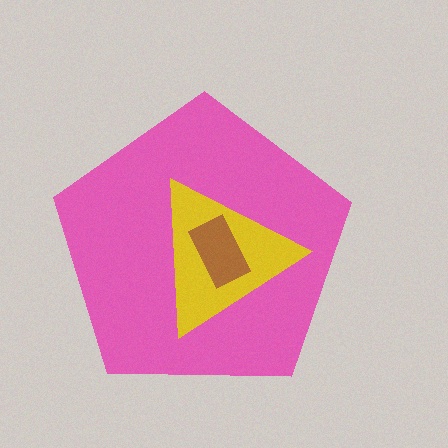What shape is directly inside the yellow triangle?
The brown rectangle.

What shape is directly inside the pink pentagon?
The yellow triangle.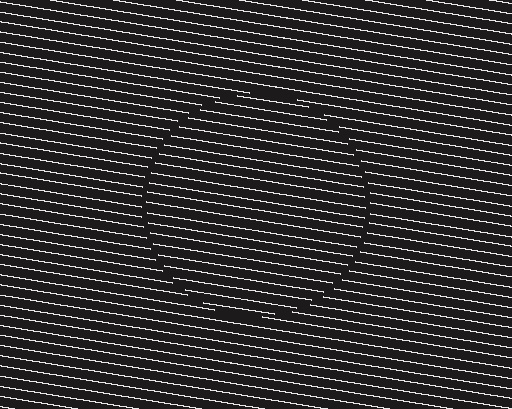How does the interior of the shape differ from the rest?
The interior of the shape contains the same grating, shifted by half a period — the contour is defined by the phase discontinuity where line-ends from the inner and outer gratings abut.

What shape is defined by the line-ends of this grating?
An illusory circle. The interior of the shape contains the same grating, shifted by half a period — the contour is defined by the phase discontinuity where line-ends from the inner and outer gratings abut.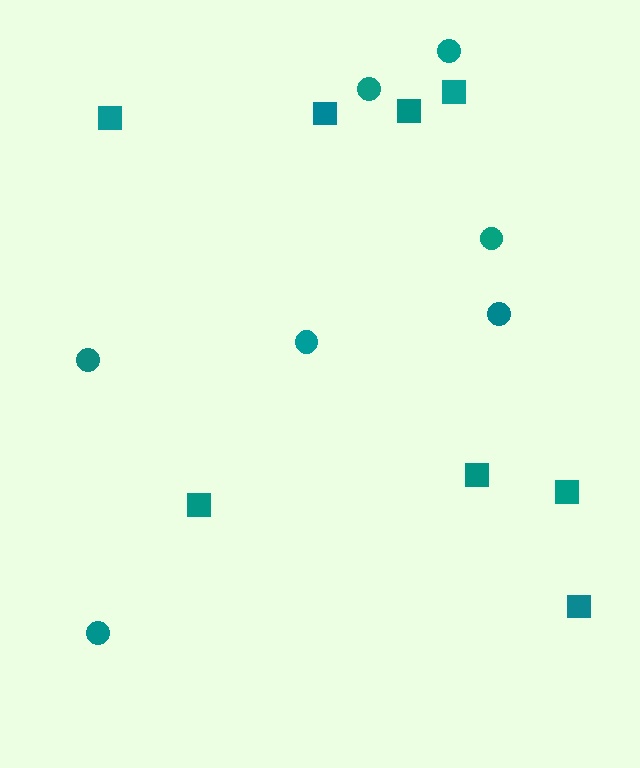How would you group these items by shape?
There are 2 groups: one group of squares (8) and one group of circles (7).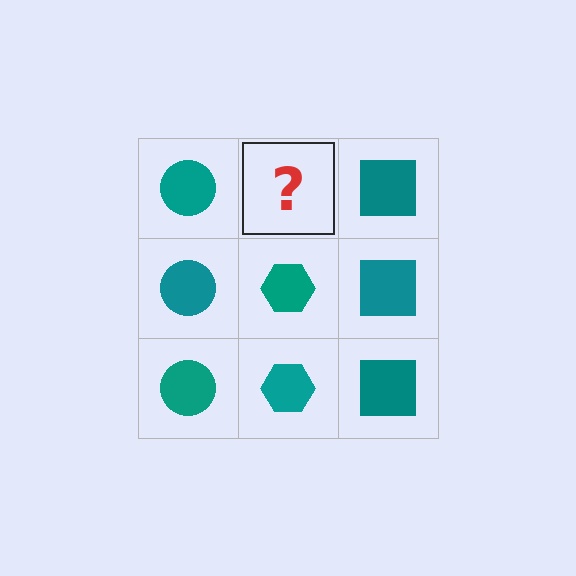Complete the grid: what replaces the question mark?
The question mark should be replaced with a teal hexagon.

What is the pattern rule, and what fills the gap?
The rule is that each column has a consistent shape. The gap should be filled with a teal hexagon.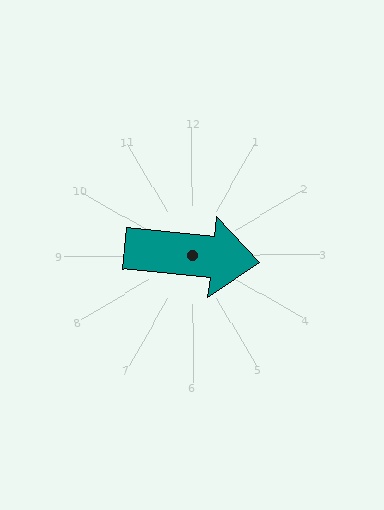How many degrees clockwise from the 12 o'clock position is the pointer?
Approximately 96 degrees.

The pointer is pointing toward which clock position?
Roughly 3 o'clock.